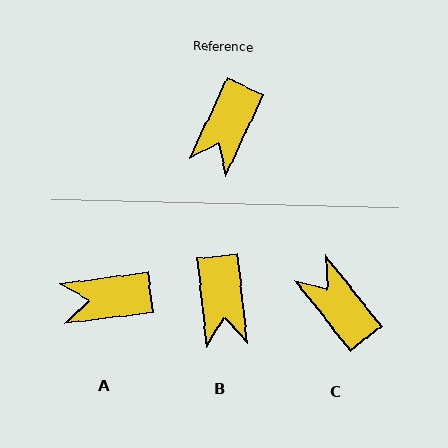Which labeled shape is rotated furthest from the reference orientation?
C, about 116 degrees away.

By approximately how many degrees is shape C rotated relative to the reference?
Approximately 116 degrees clockwise.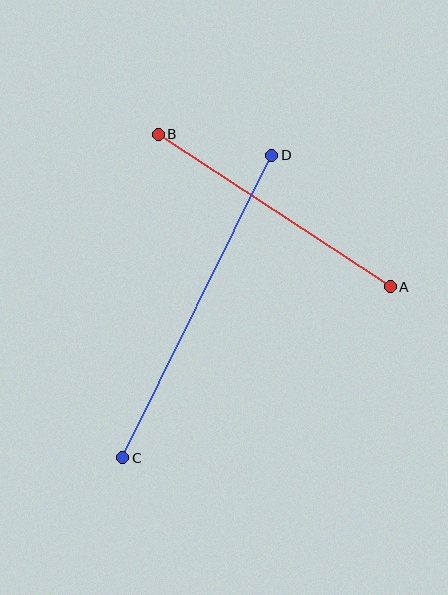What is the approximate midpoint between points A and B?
The midpoint is at approximately (274, 211) pixels.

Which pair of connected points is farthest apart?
Points C and D are farthest apart.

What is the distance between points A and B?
The distance is approximately 278 pixels.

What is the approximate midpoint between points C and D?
The midpoint is at approximately (197, 307) pixels.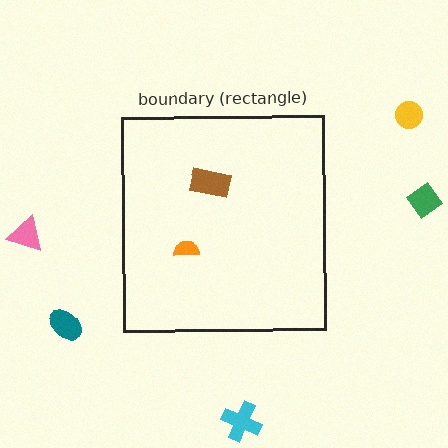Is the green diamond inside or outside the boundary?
Outside.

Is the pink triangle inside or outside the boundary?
Outside.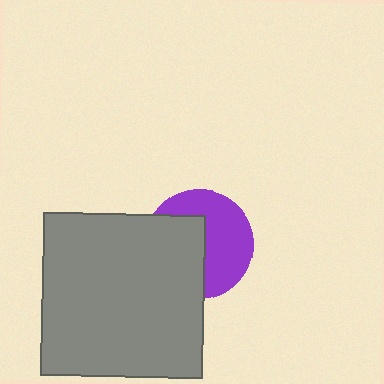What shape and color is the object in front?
The object in front is a gray square.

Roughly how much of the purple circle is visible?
About half of it is visible (roughly 53%).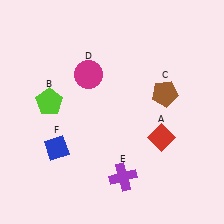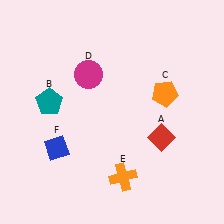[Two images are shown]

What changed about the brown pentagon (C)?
In Image 1, C is brown. In Image 2, it changed to orange.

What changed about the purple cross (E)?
In Image 1, E is purple. In Image 2, it changed to orange.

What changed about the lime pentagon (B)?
In Image 1, B is lime. In Image 2, it changed to teal.